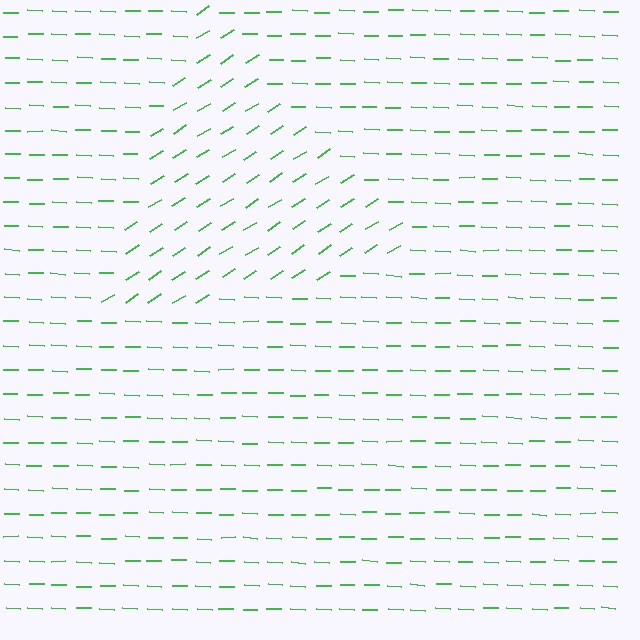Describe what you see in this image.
The image is filled with small green line segments. A triangle region in the image has lines oriented differently from the surrounding lines, creating a visible texture boundary.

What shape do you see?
I see a triangle.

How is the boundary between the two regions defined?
The boundary is defined purely by a change in line orientation (approximately 35 degrees difference). All lines are the same color and thickness.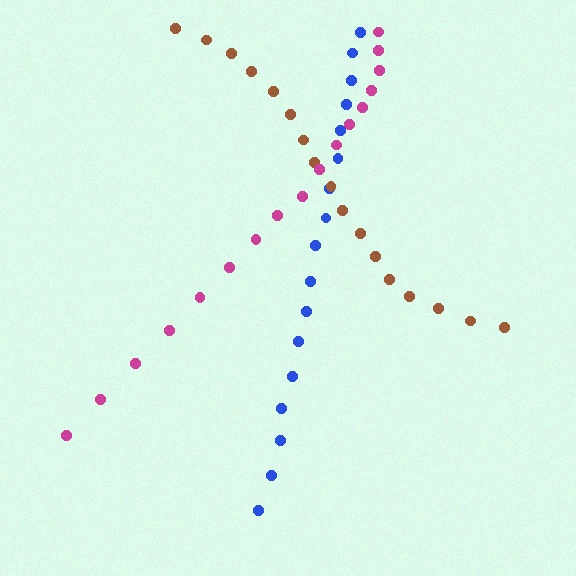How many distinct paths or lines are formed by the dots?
There are 3 distinct paths.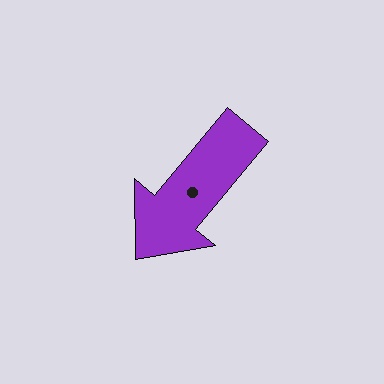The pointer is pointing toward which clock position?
Roughly 7 o'clock.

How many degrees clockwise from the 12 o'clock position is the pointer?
Approximately 220 degrees.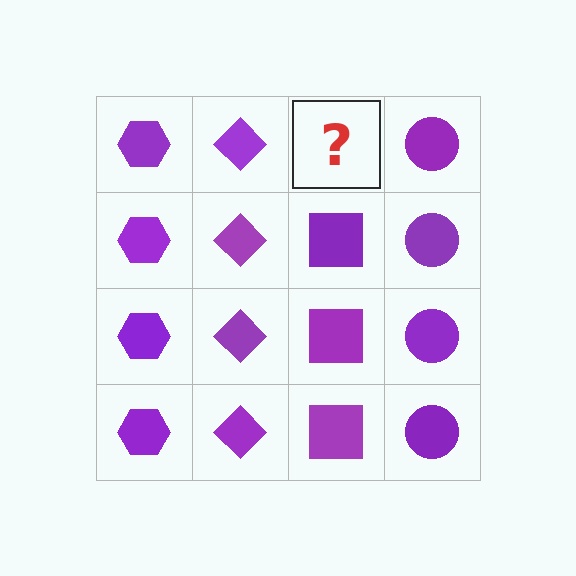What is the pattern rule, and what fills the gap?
The rule is that each column has a consistent shape. The gap should be filled with a purple square.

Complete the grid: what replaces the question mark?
The question mark should be replaced with a purple square.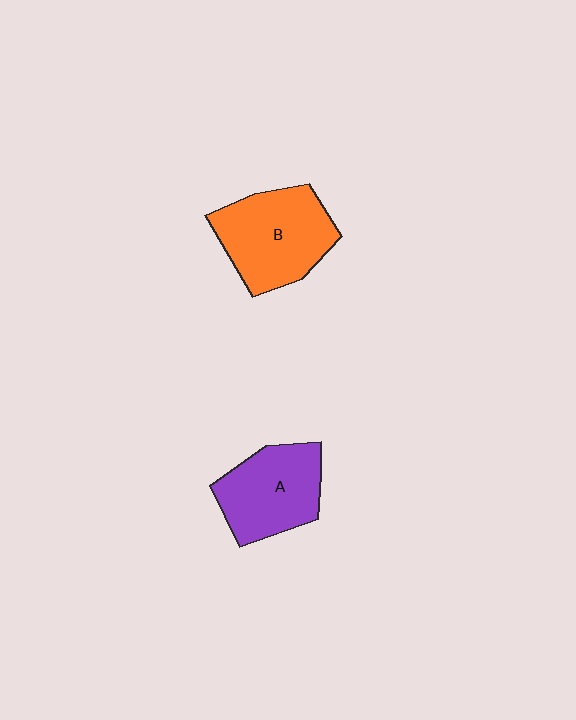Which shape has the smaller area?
Shape A (purple).